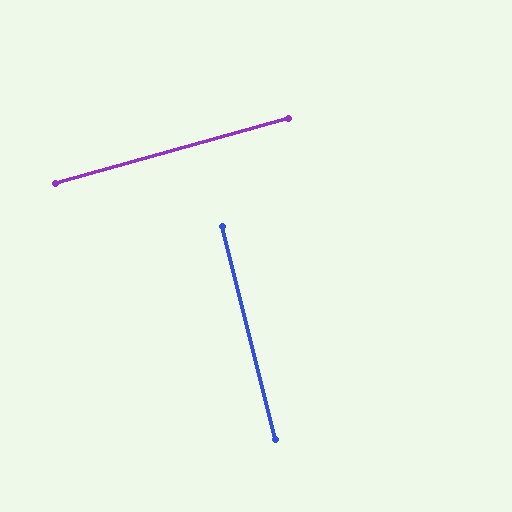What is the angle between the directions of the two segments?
Approximately 88 degrees.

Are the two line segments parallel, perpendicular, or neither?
Perpendicular — they meet at approximately 88°.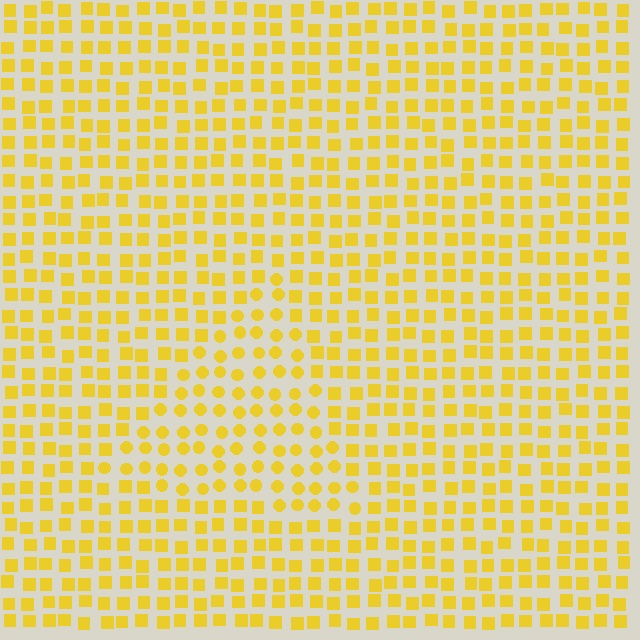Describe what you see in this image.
The image is filled with small yellow elements arranged in a uniform grid. A triangle-shaped region contains circles, while the surrounding area contains squares. The boundary is defined purely by the change in element shape.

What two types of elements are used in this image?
The image uses circles inside the triangle region and squares outside it.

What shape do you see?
I see a triangle.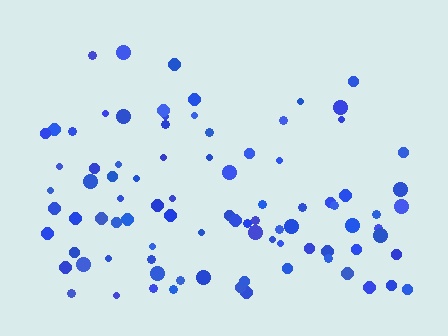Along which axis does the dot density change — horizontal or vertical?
Vertical.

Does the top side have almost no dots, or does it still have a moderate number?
Still a moderate number, just noticeably fewer than the bottom.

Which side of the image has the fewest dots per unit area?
The top.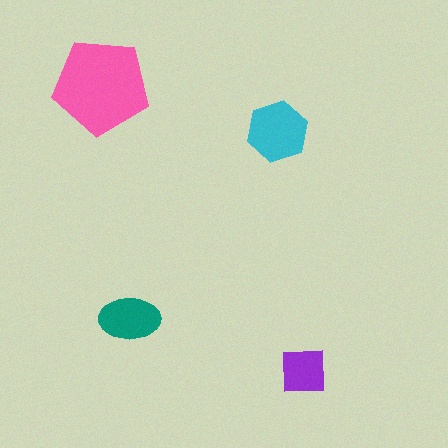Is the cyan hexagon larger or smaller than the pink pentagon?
Smaller.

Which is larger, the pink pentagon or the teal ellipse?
The pink pentagon.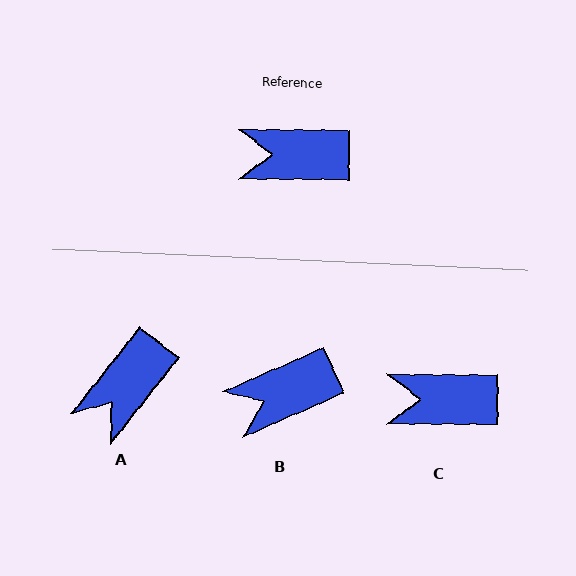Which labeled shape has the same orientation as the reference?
C.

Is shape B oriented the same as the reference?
No, it is off by about 24 degrees.